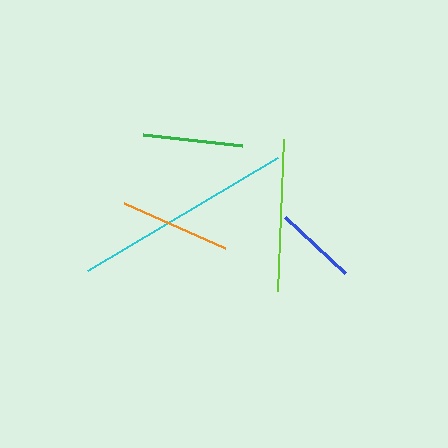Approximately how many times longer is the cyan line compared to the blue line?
The cyan line is approximately 2.7 times the length of the blue line.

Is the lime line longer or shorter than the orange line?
The lime line is longer than the orange line.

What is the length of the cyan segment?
The cyan segment is approximately 222 pixels long.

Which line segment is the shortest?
The blue line is the shortest at approximately 82 pixels.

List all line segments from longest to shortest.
From longest to shortest: cyan, lime, orange, green, blue.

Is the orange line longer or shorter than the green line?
The orange line is longer than the green line.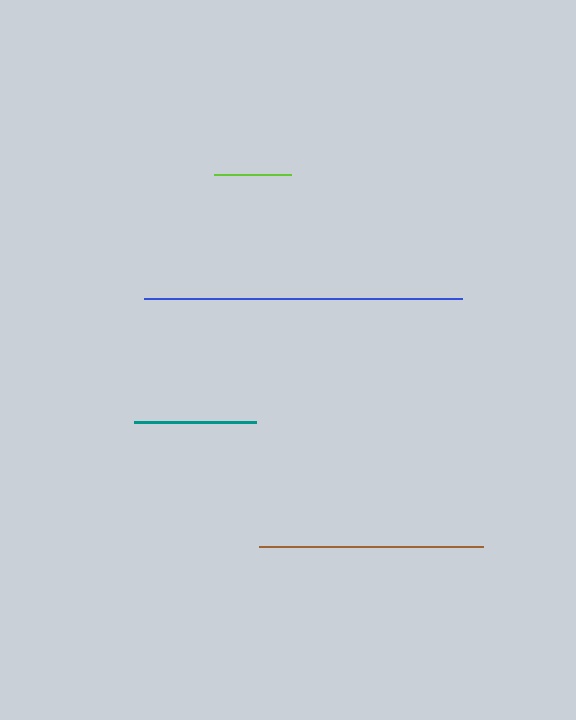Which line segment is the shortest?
The lime line is the shortest at approximately 77 pixels.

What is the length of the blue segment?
The blue segment is approximately 317 pixels long.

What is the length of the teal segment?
The teal segment is approximately 122 pixels long.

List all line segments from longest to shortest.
From longest to shortest: blue, brown, teal, lime.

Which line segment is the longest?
The blue line is the longest at approximately 317 pixels.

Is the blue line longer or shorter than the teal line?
The blue line is longer than the teal line.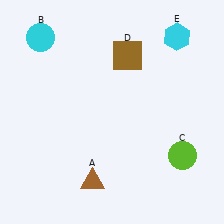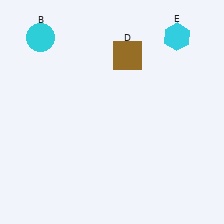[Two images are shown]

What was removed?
The brown triangle (A), the lime circle (C) were removed in Image 2.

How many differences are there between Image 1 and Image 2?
There are 2 differences between the two images.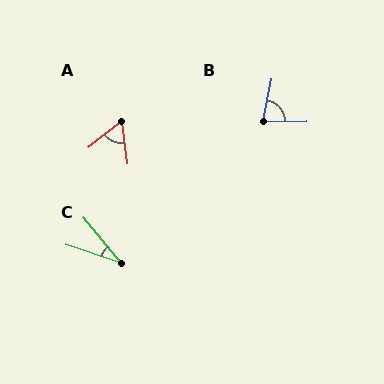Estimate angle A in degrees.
Approximately 59 degrees.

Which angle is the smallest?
C, at approximately 33 degrees.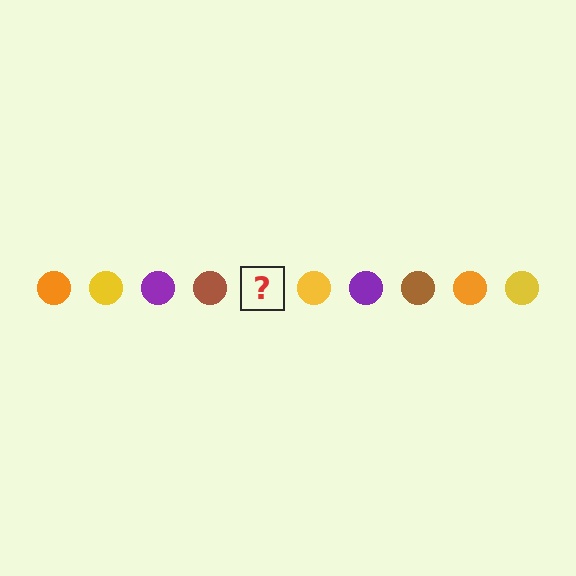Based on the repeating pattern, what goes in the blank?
The blank should be an orange circle.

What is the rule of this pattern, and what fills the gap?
The rule is that the pattern cycles through orange, yellow, purple, brown circles. The gap should be filled with an orange circle.